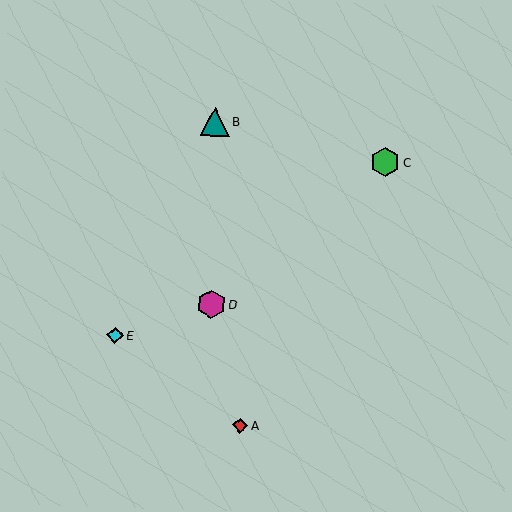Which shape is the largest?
The teal triangle (labeled B) is the largest.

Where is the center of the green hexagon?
The center of the green hexagon is at (385, 162).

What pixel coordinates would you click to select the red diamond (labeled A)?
Click at (240, 425) to select the red diamond A.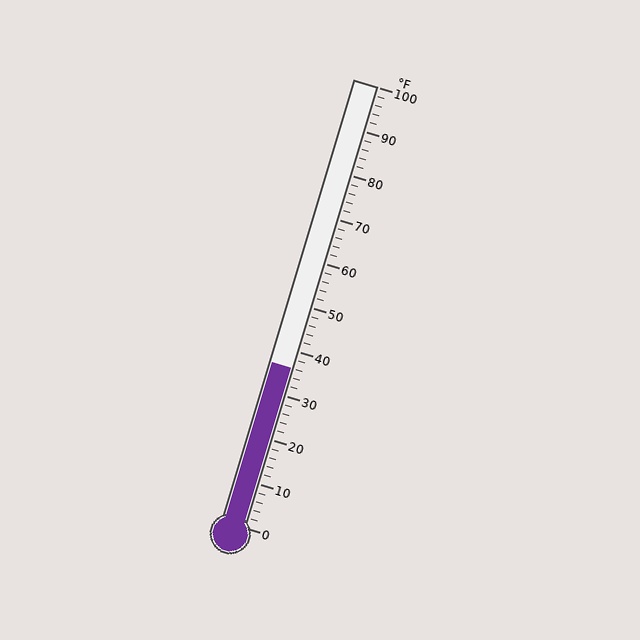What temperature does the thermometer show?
The thermometer shows approximately 36°F.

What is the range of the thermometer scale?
The thermometer scale ranges from 0°F to 100°F.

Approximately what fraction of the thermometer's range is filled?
The thermometer is filled to approximately 35% of its range.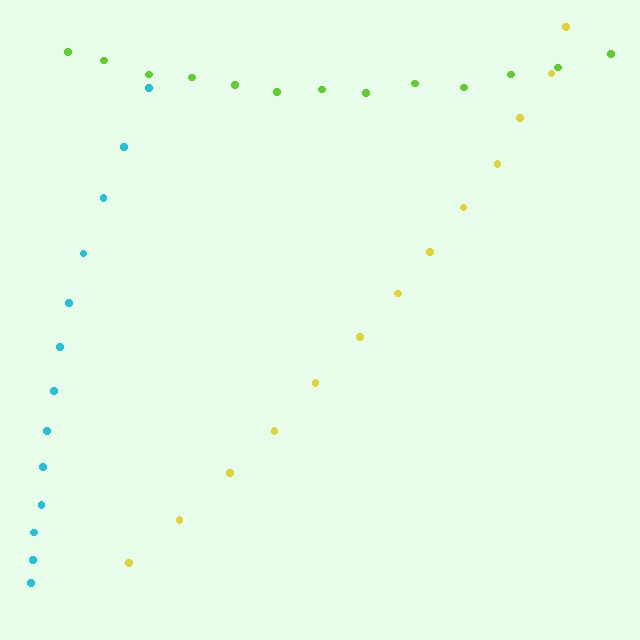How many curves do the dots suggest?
There are 3 distinct paths.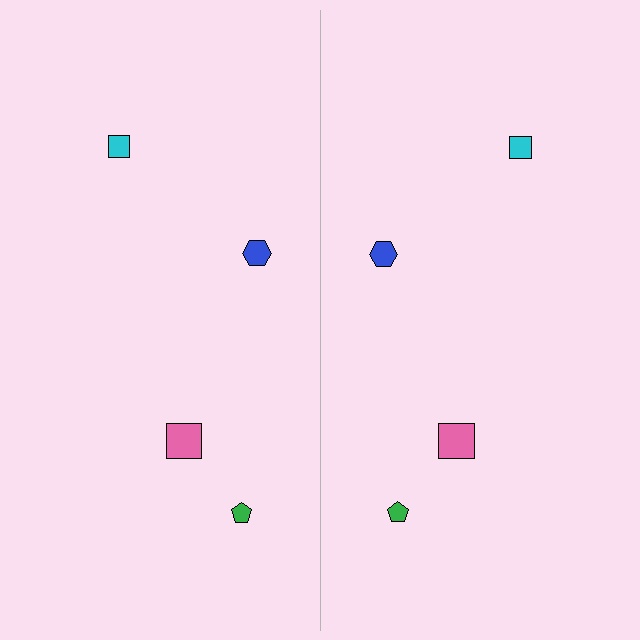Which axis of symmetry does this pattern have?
The pattern has a vertical axis of symmetry running through the center of the image.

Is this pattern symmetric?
Yes, this pattern has bilateral (reflection) symmetry.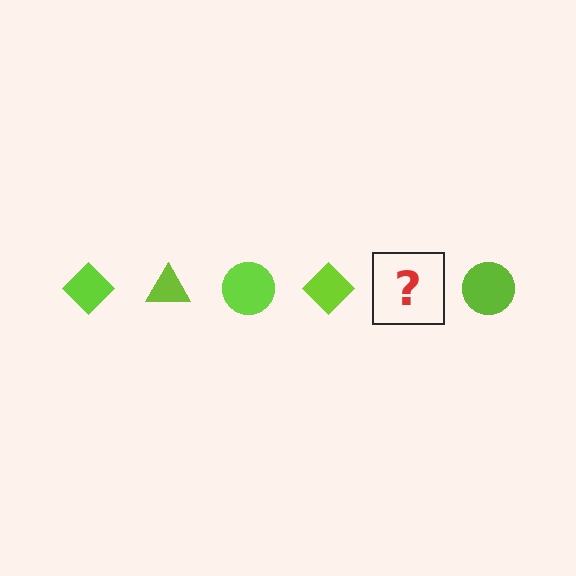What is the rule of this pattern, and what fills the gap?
The rule is that the pattern cycles through diamond, triangle, circle shapes in lime. The gap should be filled with a lime triangle.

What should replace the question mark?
The question mark should be replaced with a lime triangle.